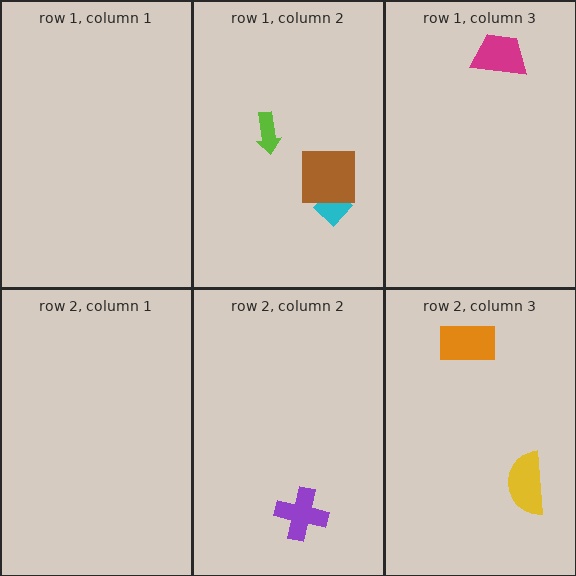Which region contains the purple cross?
The row 2, column 2 region.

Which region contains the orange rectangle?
The row 2, column 3 region.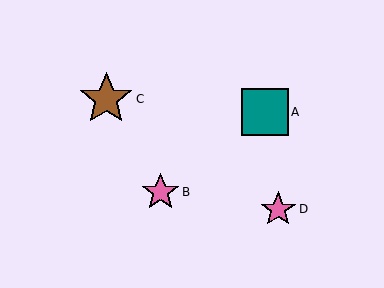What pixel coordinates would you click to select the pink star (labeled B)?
Click at (160, 192) to select the pink star B.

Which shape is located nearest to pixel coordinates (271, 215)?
The pink star (labeled D) at (278, 209) is nearest to that location.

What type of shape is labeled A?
Shape A is a teal square.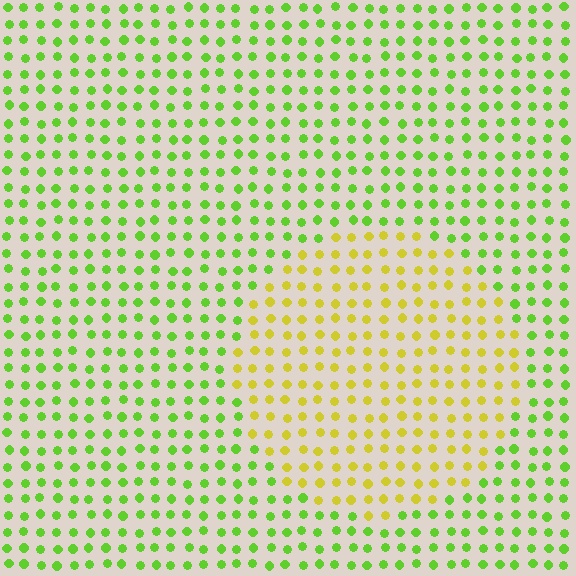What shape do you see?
I see a circle.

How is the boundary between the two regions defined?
The boundary is defined purely by a slight shift in hue (about 43 degrees). Spacing, size, and orientation are identical on both sides.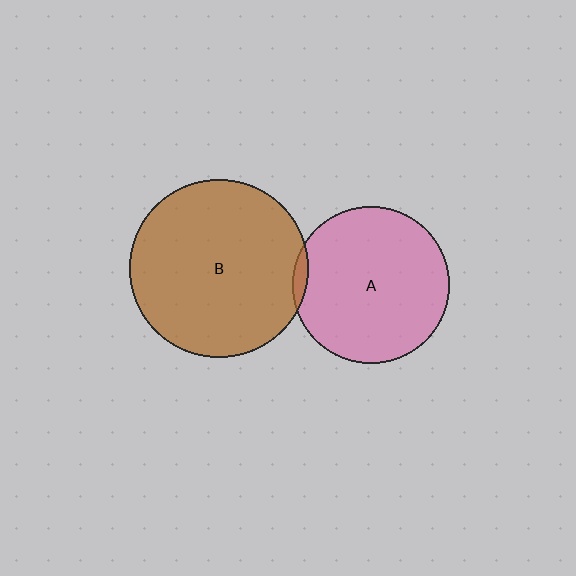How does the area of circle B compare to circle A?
Approximately 1.3 times.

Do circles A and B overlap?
Yes.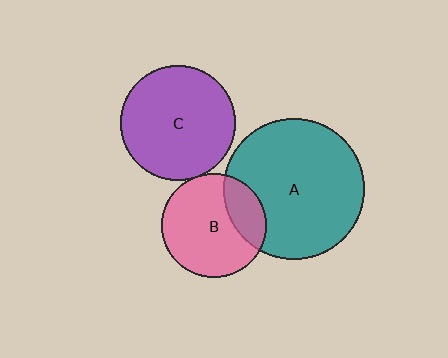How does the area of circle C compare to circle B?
Approximately 1.2 times.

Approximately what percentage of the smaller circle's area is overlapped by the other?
Approximately 5%.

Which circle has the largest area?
Circle A (teal).